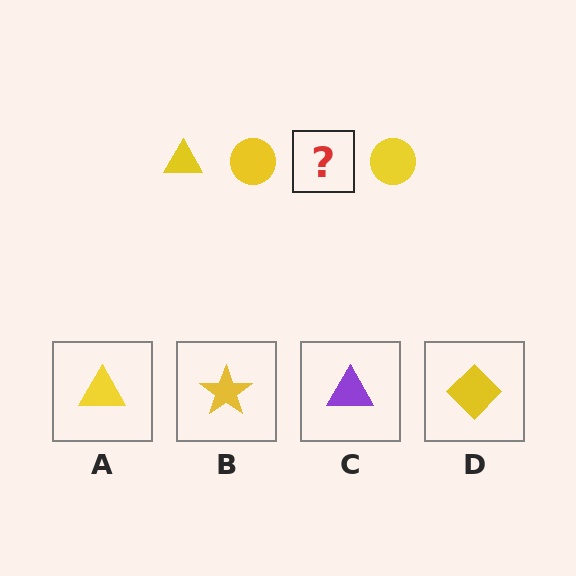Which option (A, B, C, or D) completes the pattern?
A.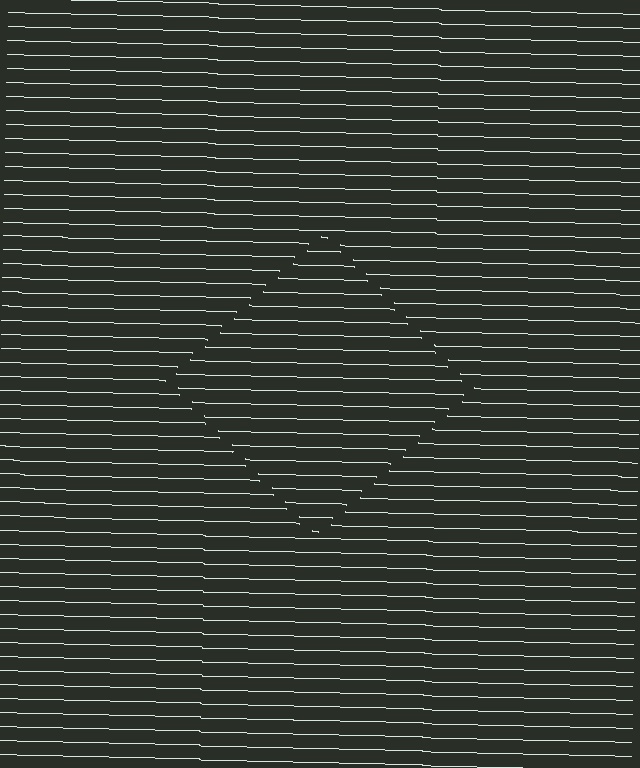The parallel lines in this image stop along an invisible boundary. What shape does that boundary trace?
An illusory square. The interior of the shape contains the same grating, shifted by half a period — the contour is defined by the phase discontinuity where line-ends from the inner and outer gratings abut.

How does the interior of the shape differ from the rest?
The interior of the shape contains the same grating, shifted by half a period — the contour is defined by the phase discontinuity where line-ends from the inner and outer gratings abut.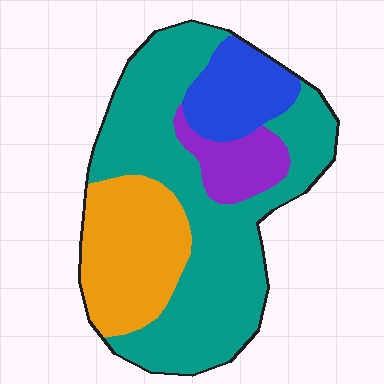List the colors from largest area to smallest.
From largest to smallest: teal, orange, blue, purple.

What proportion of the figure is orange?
Orange covers 23% of the figure.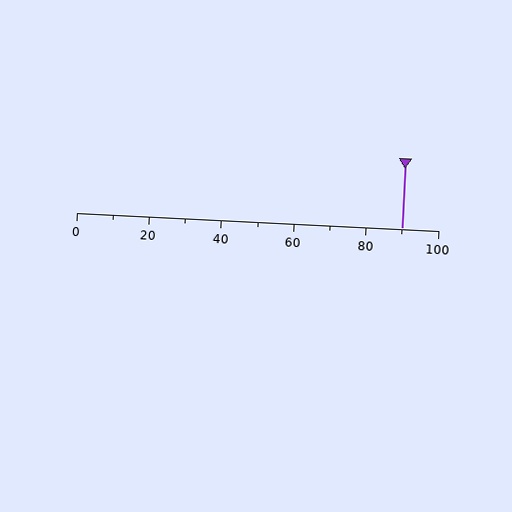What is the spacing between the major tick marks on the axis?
The major ticks are spaced 20 apart.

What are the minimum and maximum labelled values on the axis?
The axis runs from 0 to 100.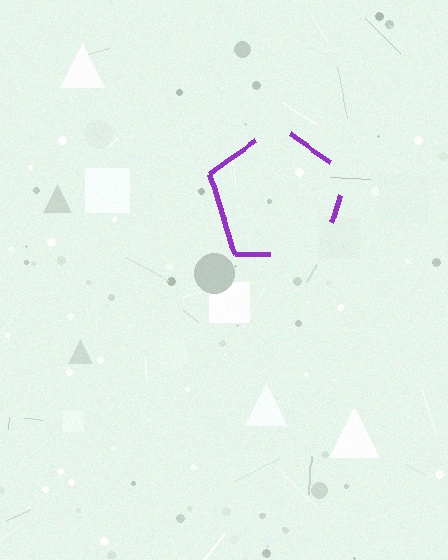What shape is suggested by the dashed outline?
The dashed outline suggests a pentagon.